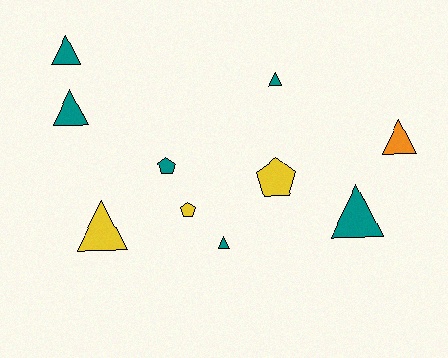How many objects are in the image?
There are 10 objects.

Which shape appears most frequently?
Triangle, with 7 objects.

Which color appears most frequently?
Teal, with 6 objects.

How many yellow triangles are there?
There is 1 yellow triangle.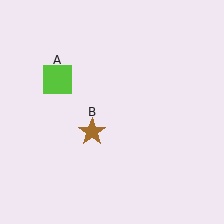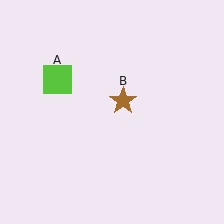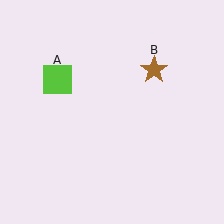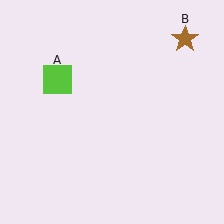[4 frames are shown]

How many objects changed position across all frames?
1 object changed position: brown star (object B).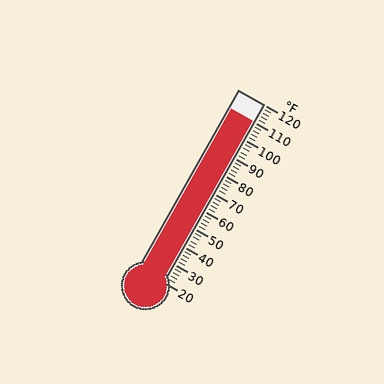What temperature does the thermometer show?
The thermometer shows approximately 110°F.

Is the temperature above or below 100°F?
The temperature is above 100°F.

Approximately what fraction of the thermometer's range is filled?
The thermometer is filled to approximately 90% of its range.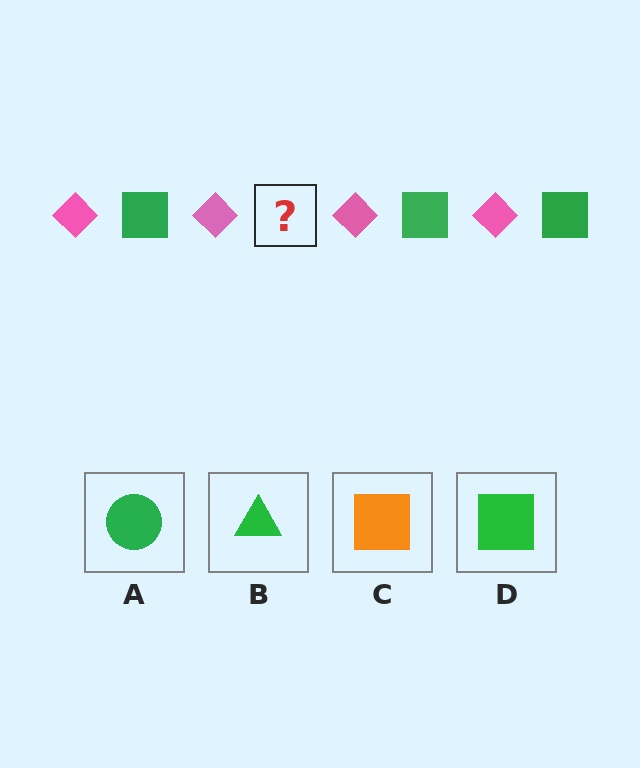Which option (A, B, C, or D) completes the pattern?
D.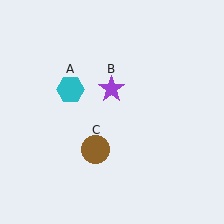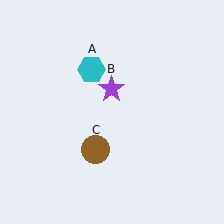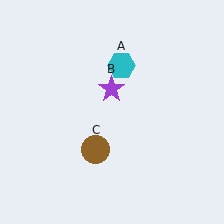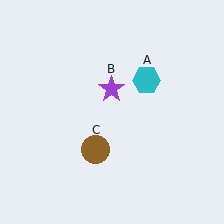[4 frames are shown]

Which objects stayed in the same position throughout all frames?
Purple star (object B) and brown circle (object C) remained stationary.